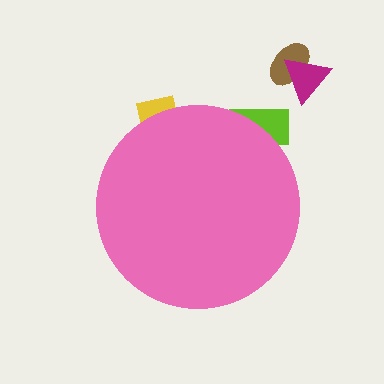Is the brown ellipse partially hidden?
No, the brown ellipse is fully visible.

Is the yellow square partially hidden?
Yes, the yellow square is partially hidden behind the pink circle.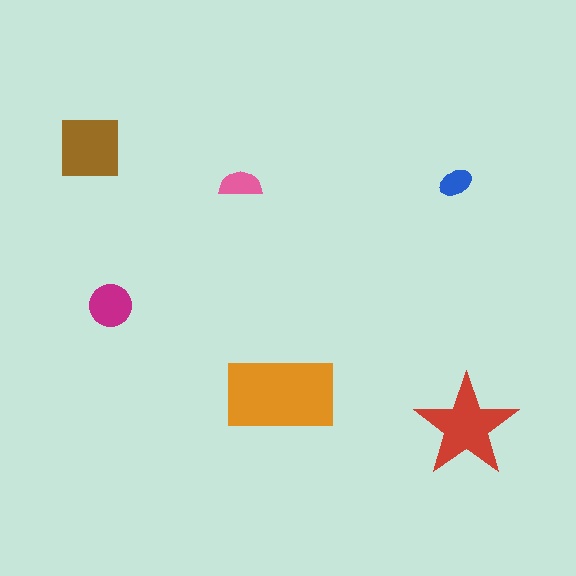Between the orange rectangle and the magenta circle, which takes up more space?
The orange rectangle.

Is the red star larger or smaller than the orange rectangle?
Smaller.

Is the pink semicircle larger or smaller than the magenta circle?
Smaller.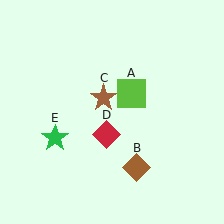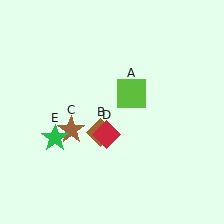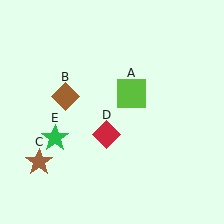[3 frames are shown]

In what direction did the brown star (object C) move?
The brown star (object C) moved down and to the left.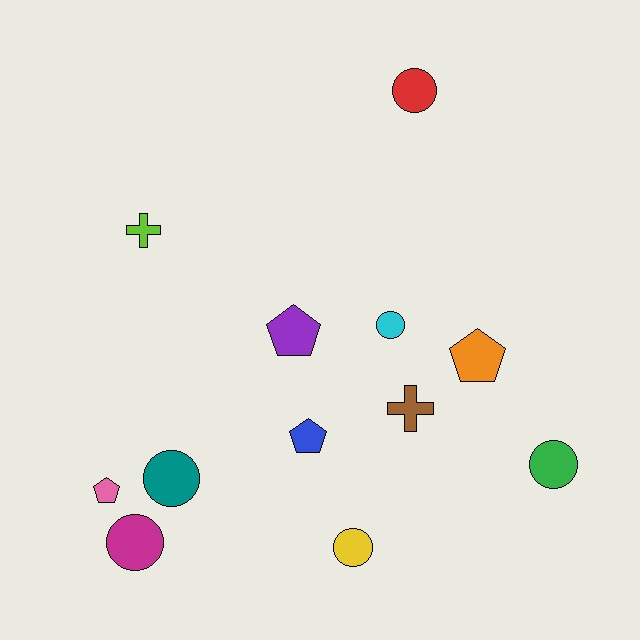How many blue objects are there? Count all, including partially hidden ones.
There is 1 blue object.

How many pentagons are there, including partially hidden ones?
There are 4 pentagons.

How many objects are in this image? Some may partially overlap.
There are 12 objects.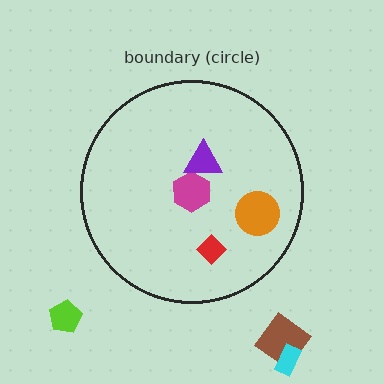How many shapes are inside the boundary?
4 inside, 3 outside.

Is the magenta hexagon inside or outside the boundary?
Inside.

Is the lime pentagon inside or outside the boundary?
Outside.